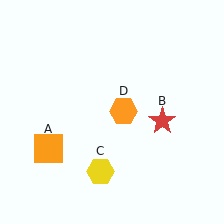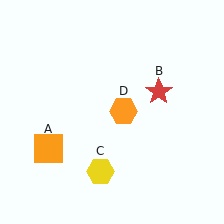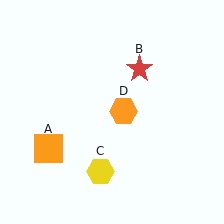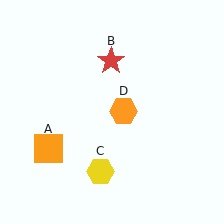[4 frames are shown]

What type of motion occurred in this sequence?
The red star (object B) rotated counterclockwise around the center of the scene.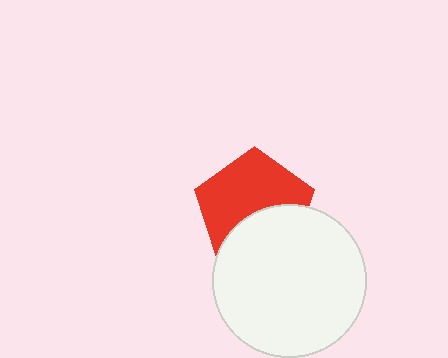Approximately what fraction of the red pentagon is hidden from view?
Roughly 40% of the red pentagon is hidden behind the white circle.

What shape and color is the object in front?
The object in front is a white circle.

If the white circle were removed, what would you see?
You would see the complete red pentagon.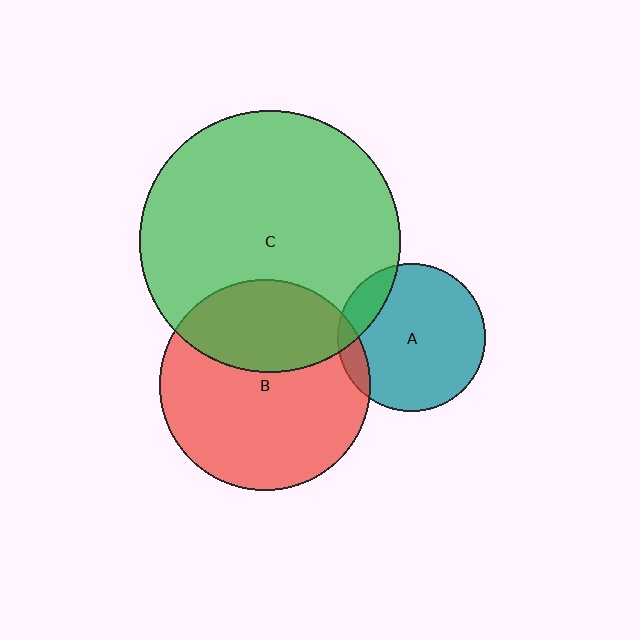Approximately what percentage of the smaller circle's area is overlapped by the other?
Approximately 15%.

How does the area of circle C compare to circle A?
Approximately 3.1 times.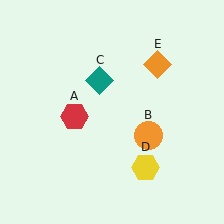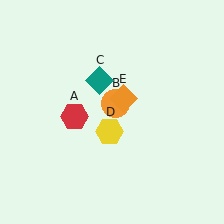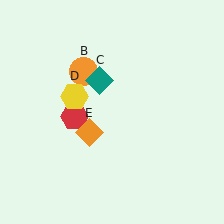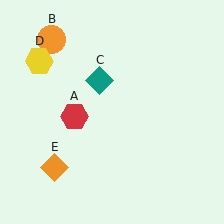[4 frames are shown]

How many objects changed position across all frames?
3 objects changed position: orange circle (object B), yellow hexagon (object D), orange diamond (object E).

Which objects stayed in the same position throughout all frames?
Red hexagon (object A) and teal diamond (object C) remained stationary.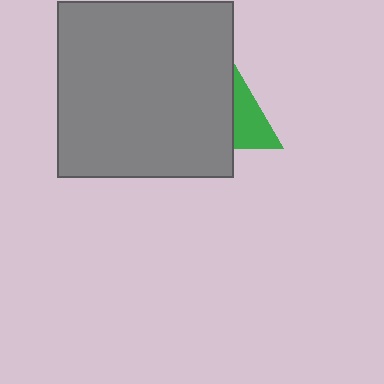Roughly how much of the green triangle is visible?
About half of it is visible (roughly 52%).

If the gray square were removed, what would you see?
You would see the complete green triangle.